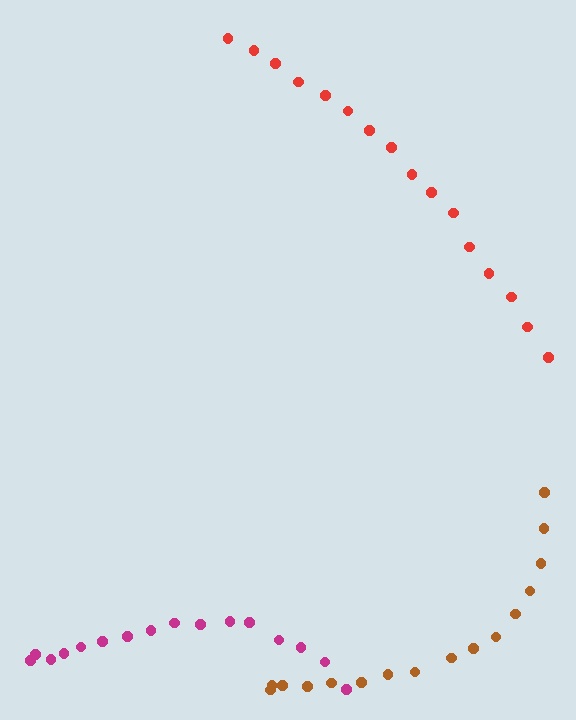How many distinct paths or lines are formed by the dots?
There are 3 distinct paths.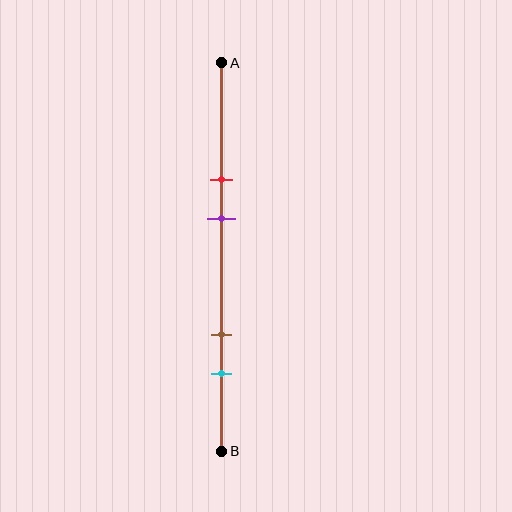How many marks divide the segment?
There are 4 marks dividing the segment.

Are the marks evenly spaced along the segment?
No, the marks are not evenly spaced.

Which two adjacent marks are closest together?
The red and purple marks are the closest adjacent pair.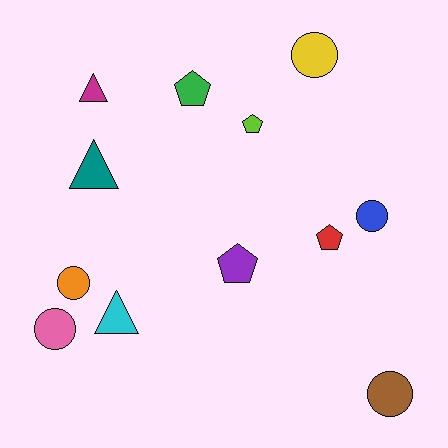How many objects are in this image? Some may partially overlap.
There are 12 objects.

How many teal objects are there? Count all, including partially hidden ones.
There is 1 teal object.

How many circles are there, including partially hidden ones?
There are 5 circles.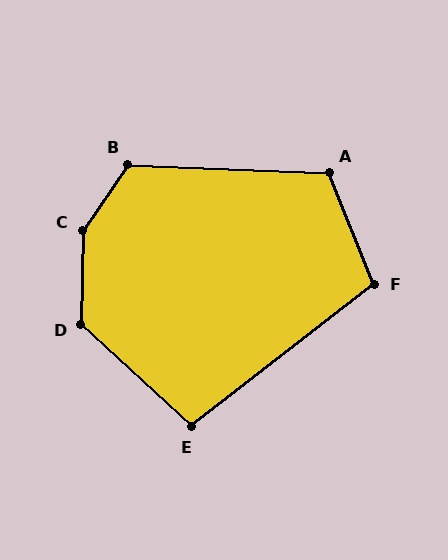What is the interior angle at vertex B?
Approximately 122 degrees (obtuse).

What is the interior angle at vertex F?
Approximately 106 degrees (obtuse).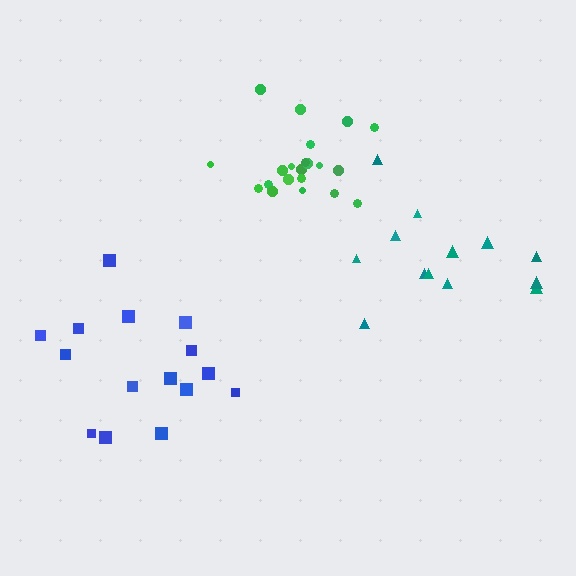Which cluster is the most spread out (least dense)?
Teal.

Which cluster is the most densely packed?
Green.